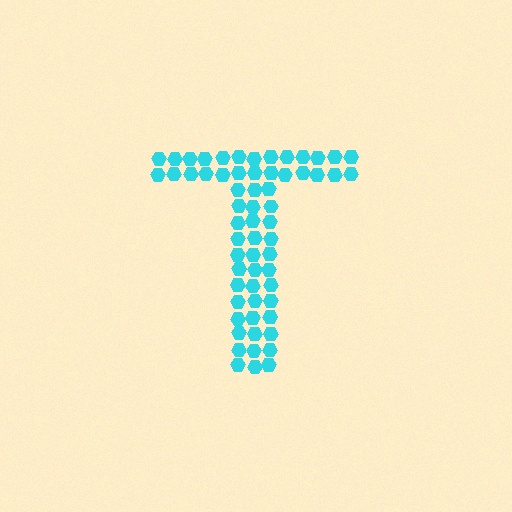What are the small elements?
The small elements are hexagons.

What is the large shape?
The large shape is the letter T.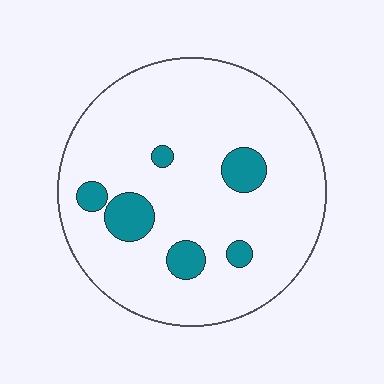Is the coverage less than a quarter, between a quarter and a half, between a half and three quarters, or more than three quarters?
Less than a quarter.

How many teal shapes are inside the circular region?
6.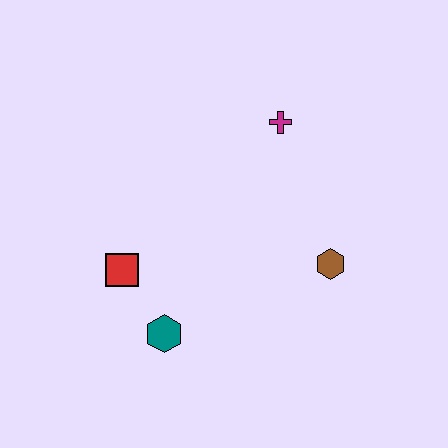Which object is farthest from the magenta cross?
The teal hexagon is farthest from the magenta cross.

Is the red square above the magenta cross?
No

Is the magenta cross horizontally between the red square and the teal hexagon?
No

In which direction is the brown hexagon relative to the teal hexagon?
The brown hexagon is to the right of the teal hexagon.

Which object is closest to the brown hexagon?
The magenta cross is closest to the brown hexagon.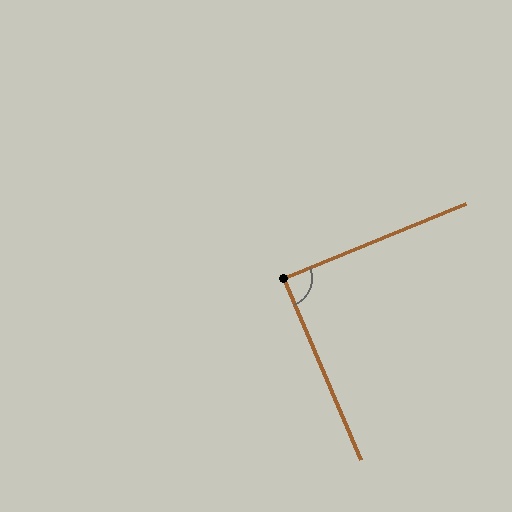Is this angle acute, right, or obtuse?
It is approximately a right angle.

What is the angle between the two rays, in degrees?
Approximately 89 degrees.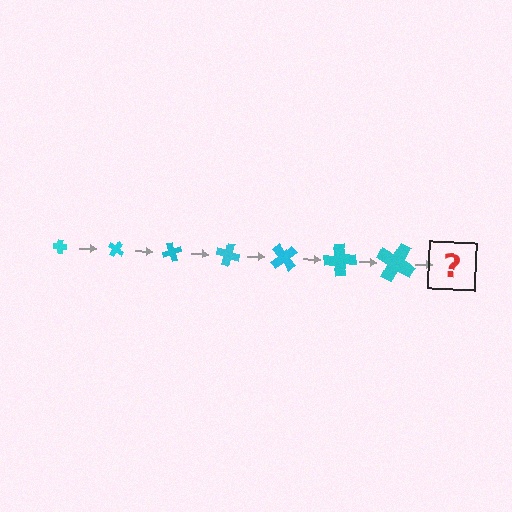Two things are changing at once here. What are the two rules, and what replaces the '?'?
The two rules are that the cross grows larger each step and it rotates 35 degrees each step. The '?' should be a cross, larger than the previous one and rotated 245 degrees from the start.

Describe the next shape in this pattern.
It should be a cross, larger than the previous one and rotated 245 degrees from the start.